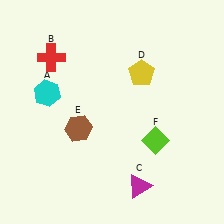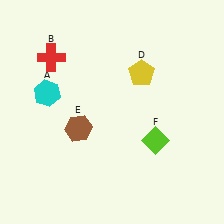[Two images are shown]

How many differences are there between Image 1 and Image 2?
There is 1 difference between the two images.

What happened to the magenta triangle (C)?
The magenta triangle (C) was removed in Image 2. It was in the bottom-right area of Image 1.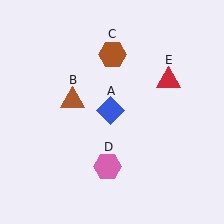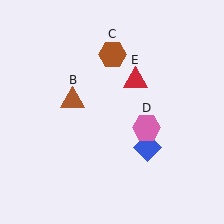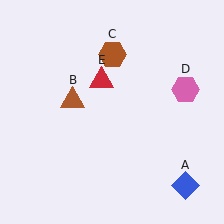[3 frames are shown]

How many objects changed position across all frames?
3 objects changed position: blue diamond (object A), pink hexagon (object D), red triangle (object E).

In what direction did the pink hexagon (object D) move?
The pink hexagon (object D) moved up and to the right.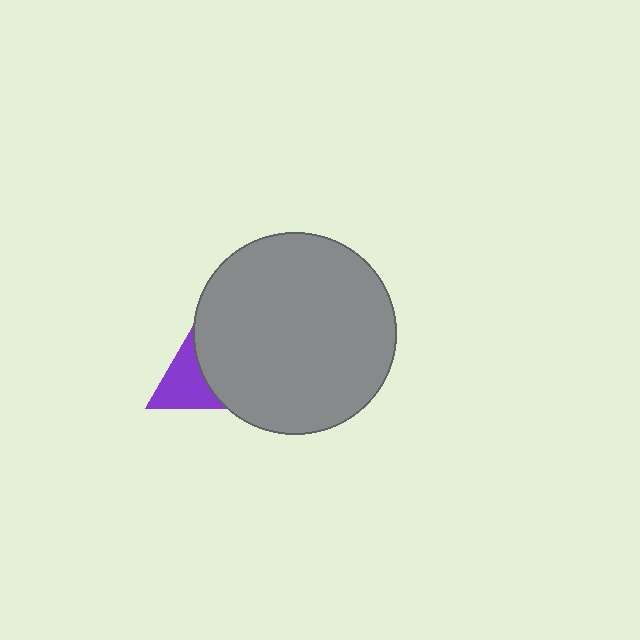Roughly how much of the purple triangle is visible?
A small part of it is visible (roughly 37%).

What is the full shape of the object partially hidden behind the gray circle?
The partially hidden object is a purple triangle.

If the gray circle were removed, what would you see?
You would see the complete purple triangle.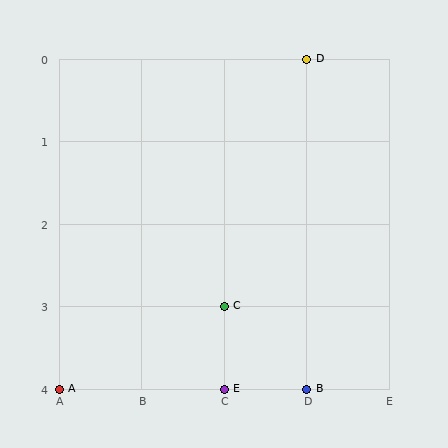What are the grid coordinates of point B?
Point B is at grid coordinates (D, 4).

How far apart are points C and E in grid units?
Points C and E are 1 row apart.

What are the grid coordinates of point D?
Point D is at grid coordinates (D, 0).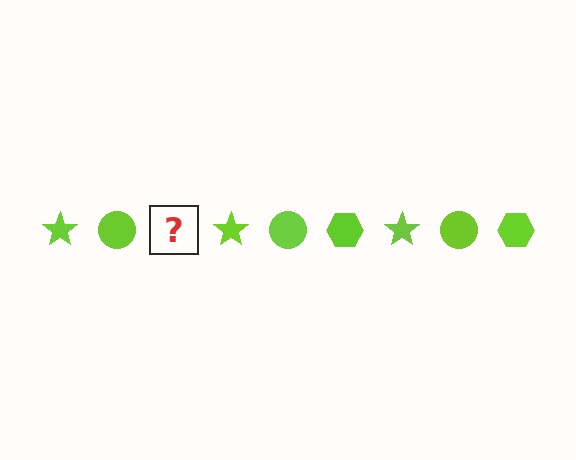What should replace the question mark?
The question mark should be replaced with a lime hexagon.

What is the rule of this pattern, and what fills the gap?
The rule is that the pattern cycles through star, circle, hexagon shapes in lime. The gap should be filled with a lime hexagon.